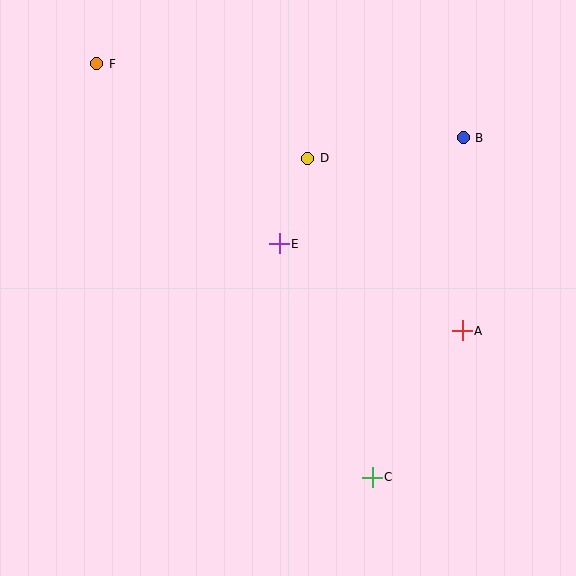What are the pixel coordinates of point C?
Point C is at (372, 477).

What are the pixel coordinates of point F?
Point F is at (97, 64).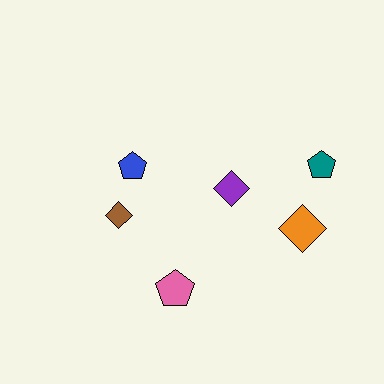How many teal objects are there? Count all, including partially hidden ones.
There is 1 teal object.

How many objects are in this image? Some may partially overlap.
There are 6 objects.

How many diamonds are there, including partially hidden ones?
There are 3 diamonds.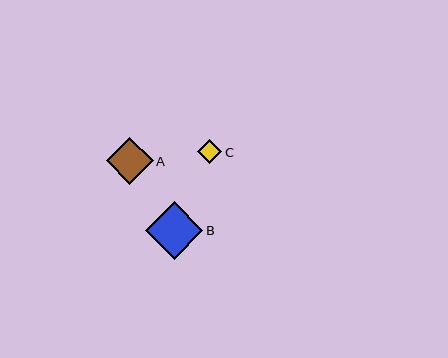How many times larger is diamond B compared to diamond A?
Diamond B is approximately 1.2 times the size of diamond A.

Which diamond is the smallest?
Diamond C is the smallest with a size of approximately 24 pixels.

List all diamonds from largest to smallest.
From largest to smallest: B, A, C.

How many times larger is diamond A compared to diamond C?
Diamond A is approximately 1.9 times the size of diamond C.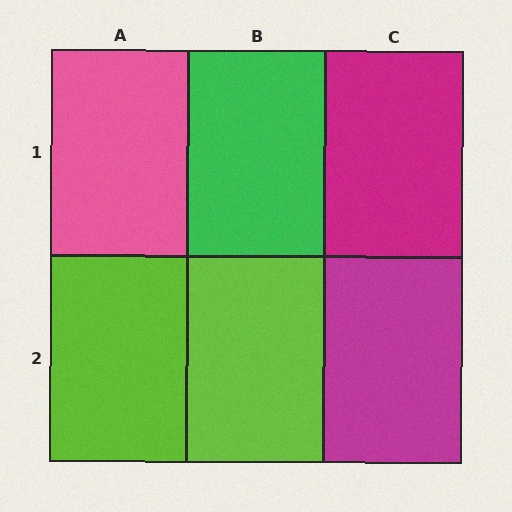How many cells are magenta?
2 cells are magenta.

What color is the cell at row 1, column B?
Green.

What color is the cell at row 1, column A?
Pink.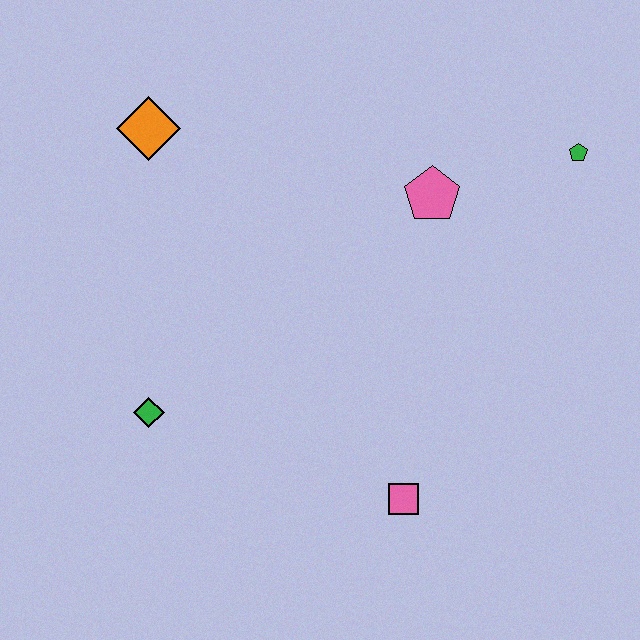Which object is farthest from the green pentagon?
The green diamond is farthest from the green pentagon.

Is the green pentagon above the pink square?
Yes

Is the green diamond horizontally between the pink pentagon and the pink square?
No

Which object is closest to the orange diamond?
The green diamond is closest to the orange diamond.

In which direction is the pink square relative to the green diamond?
The pink square is to the right of the green diamond.